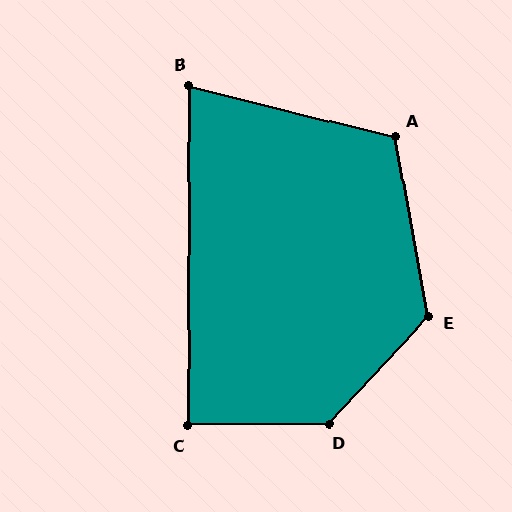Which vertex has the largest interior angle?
D, at approximately 134 degrees.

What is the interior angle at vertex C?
Approximately 89 degrees (approximately right).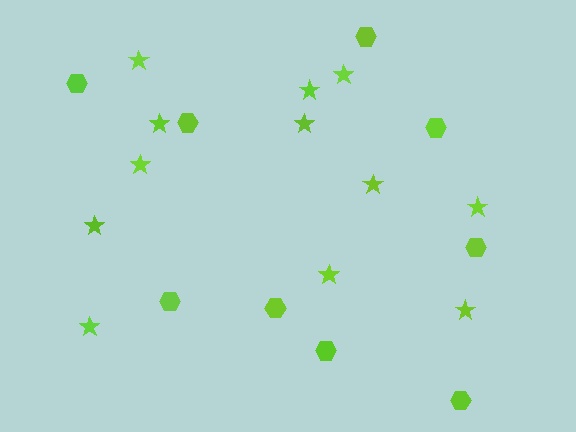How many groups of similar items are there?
There are 2 groups: one group of hexagons (9) and one group of stars (12).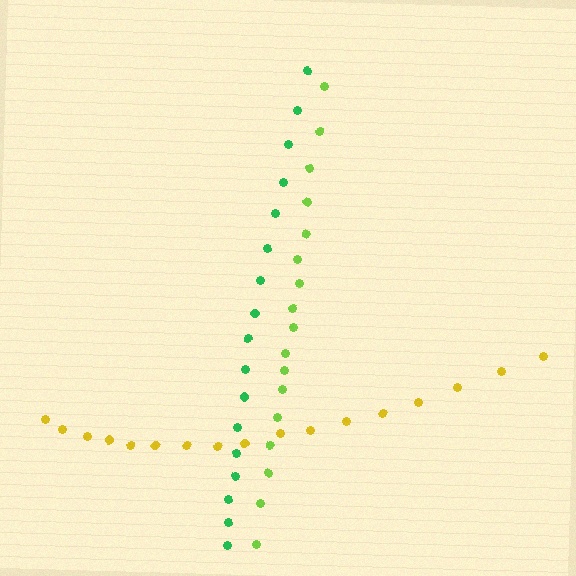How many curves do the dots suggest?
There are 3 distinct paths.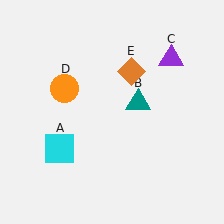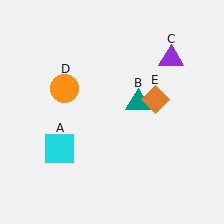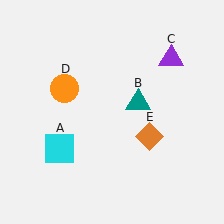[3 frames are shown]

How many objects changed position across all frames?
1 object changed position: orange diamond (object E).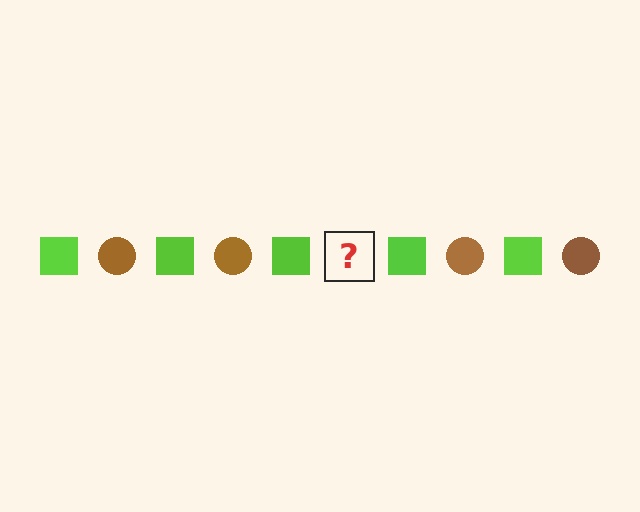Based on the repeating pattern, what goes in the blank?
The blank should be a brown circle.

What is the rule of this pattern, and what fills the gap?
The rule is that the pattern alternates between lime square and brown circle. The gap should be filled with a brown circle.